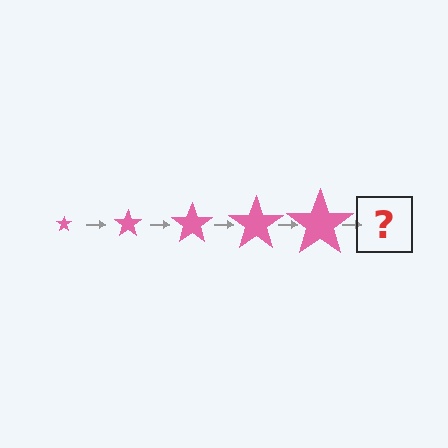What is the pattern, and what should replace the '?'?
The pattern is that the star gets progressively larger each step. The '?' should be a pink star, larger than the previous one.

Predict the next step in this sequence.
The next step is a pink star, larger than the previous one.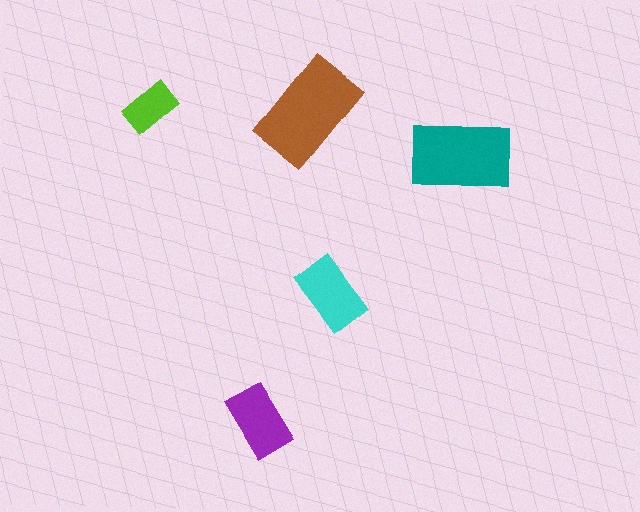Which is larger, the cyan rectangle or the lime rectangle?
The cyan one.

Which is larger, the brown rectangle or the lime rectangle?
The brown one.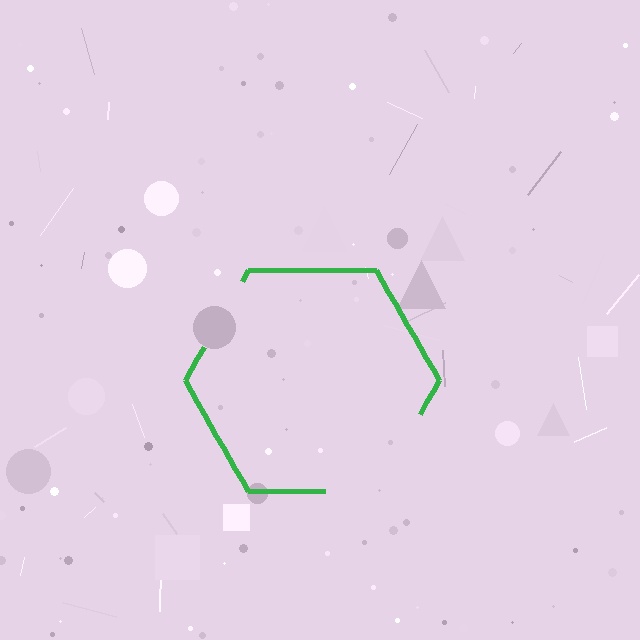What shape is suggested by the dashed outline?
The dashed outline suggests a hexagon.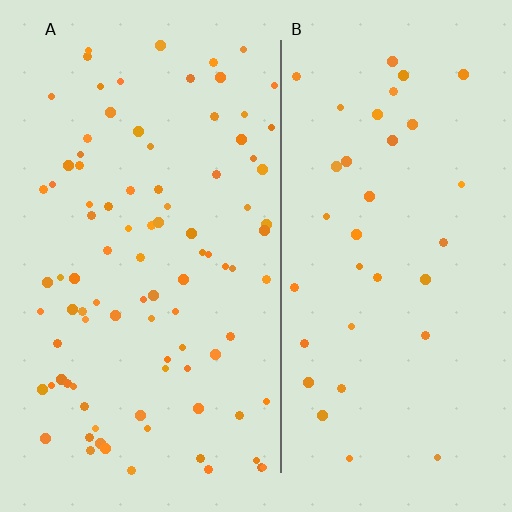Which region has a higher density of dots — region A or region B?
A (the left).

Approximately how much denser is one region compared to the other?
Approximately 2.6× — region A over region B.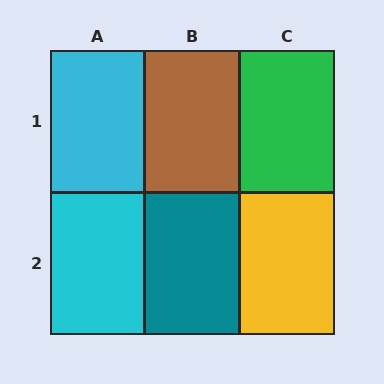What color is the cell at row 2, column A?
Cyan.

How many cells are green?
1 cell is green.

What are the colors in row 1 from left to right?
Cyan, brown, green.